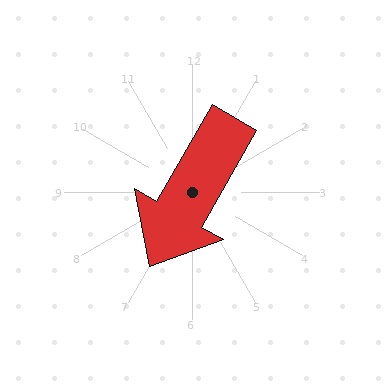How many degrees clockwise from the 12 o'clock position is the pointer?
Approximately 210 degrees.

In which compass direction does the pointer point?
Southwest.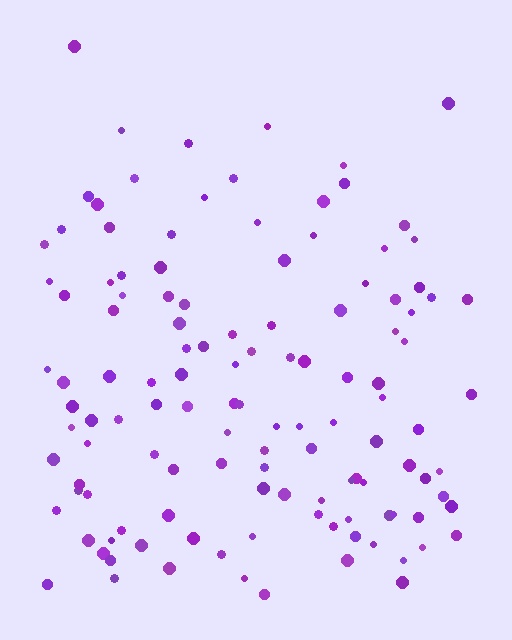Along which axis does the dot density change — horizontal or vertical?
Vertical.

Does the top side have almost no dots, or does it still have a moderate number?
Still a moderate number, just noticeably fewer than the bottom.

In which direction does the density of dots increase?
From top to bottom, with the bottom side densest.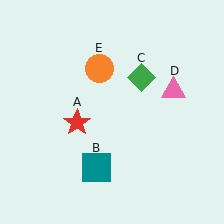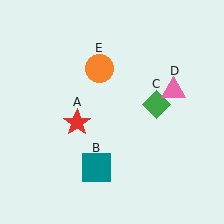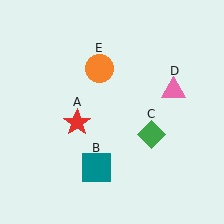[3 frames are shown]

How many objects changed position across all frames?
1 object changed position: green diamond (object C).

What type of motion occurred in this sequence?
The green diamond (object C) rotated clockwise around the center of the scene.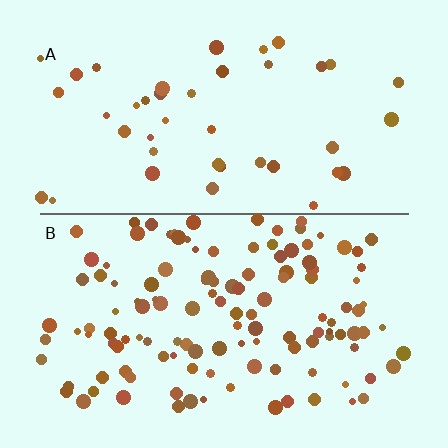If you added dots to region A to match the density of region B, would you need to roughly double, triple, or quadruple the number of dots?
Approximately triple.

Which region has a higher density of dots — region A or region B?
B (the bottom).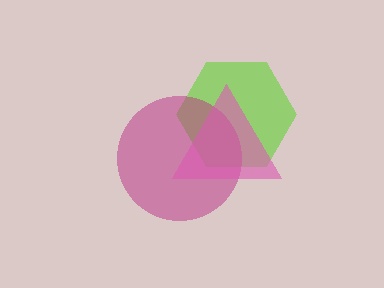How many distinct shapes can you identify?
There are 3 distinct shapes: a lime hexagon, a magenta circle, a pink triangle.